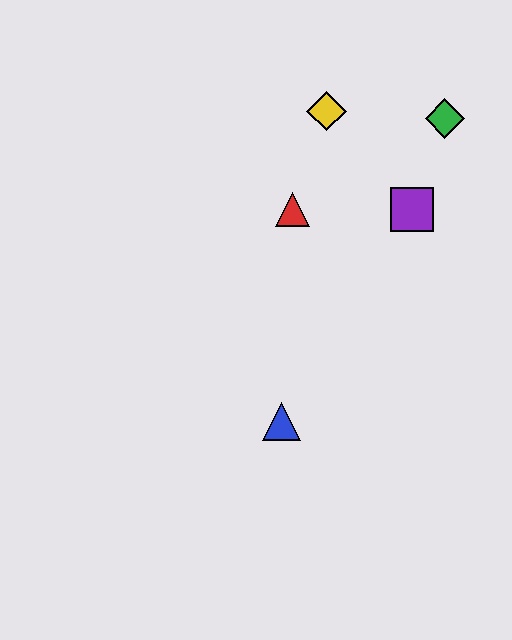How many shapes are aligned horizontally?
2 shapes (the red triangle, the purple square) are aligned horizontally.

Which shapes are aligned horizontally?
The red triangle, the purple square are aligned horizontally.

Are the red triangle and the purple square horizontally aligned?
Yes, both are at y≈209.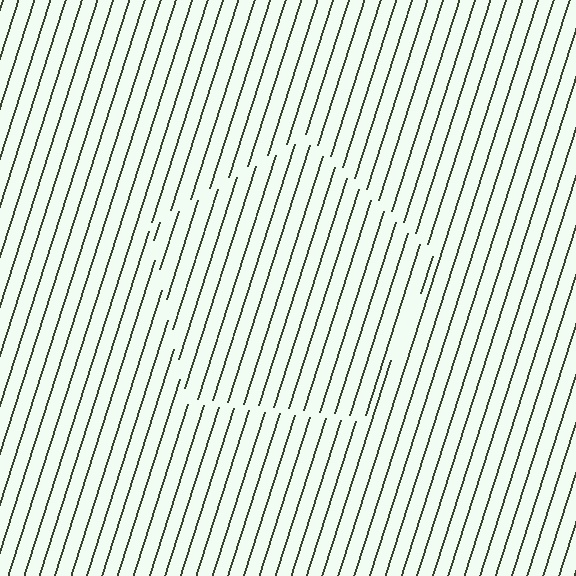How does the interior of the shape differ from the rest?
The interior of the shape contains the same grating, shifted by half a period — the contour is defined by the phase discontinuity where line-ends from the inner and outer gratings abut.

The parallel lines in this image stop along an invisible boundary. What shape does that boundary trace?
An illusory pentagon. The interior of the shape contains the same grating, shifted by half a period — the contour is defined by the phase discontinuity where line-ends from the inner and outer gratings abut.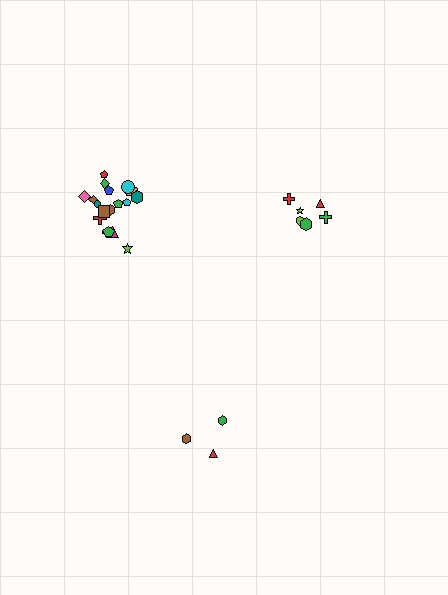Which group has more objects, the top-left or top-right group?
The top-left group.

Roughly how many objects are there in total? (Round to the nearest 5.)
Roughly 25 objects in total.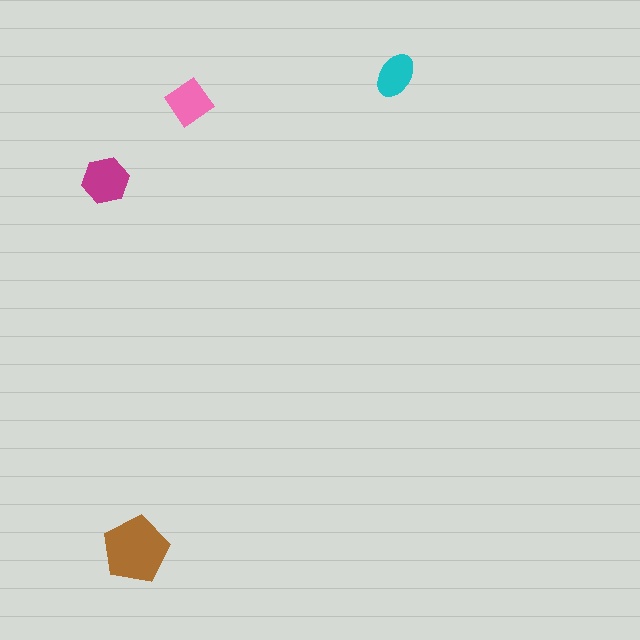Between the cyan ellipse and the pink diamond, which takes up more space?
The pink diamond.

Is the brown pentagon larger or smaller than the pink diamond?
Larger.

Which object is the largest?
The brown pentagon.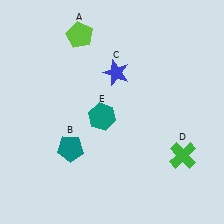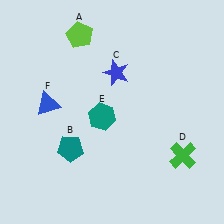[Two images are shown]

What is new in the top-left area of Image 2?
A blue triangle (F) was added in the top-left area of Image 2.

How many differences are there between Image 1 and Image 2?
There is 1 difference between the two images.